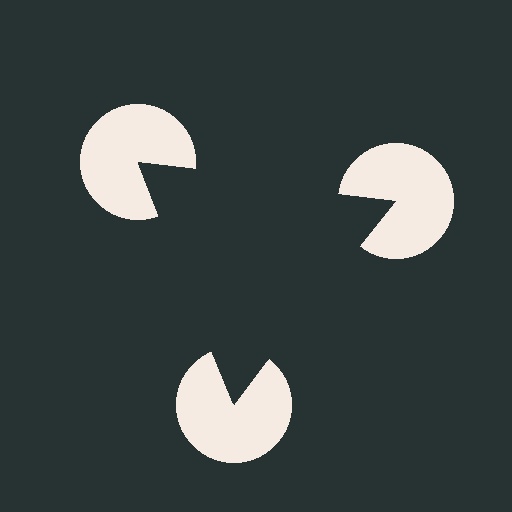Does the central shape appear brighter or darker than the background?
It typically appears slightly darker than the background, even though no actual brightness change is drawn.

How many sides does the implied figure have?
3 sides.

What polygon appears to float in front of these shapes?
An illusory triangle — its edges are inferred from the aligned wedge cuts in the pac-man discs, not physically drawn.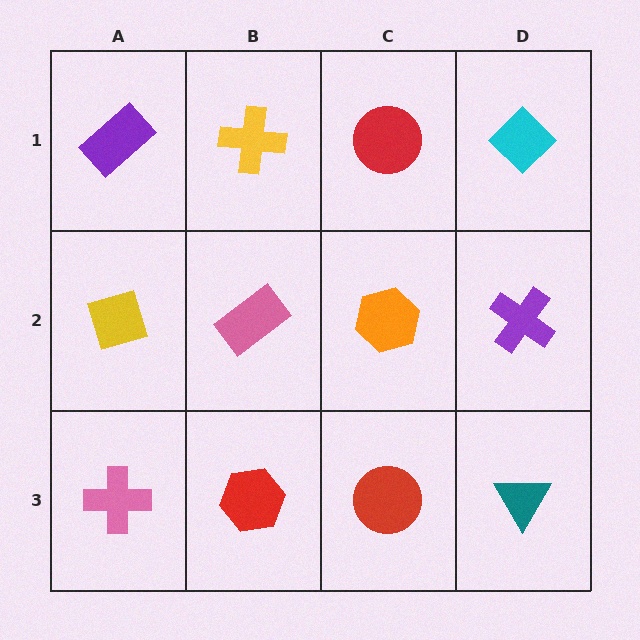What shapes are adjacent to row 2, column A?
A purple rectangle (row 1, column A), a pink cross (row 3, column A), a pink rectangle (row 2, column B).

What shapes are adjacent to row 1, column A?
A yellow diamond (row 2, column A), a yellow cross (row 1, column B).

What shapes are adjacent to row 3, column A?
A yellow diamond (row 2, column A), a red hexagon (row 3, column B).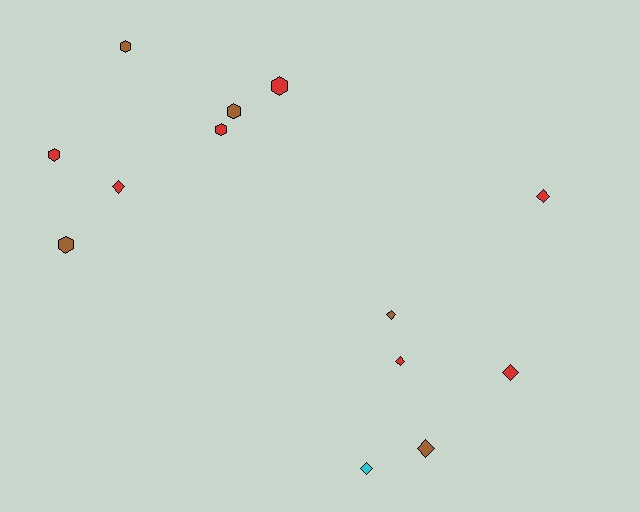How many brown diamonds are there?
There are 2 brown diamonds.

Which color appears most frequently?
Red, with 7 objects.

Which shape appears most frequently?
Diamond, with 7 objects.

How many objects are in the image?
There are 13 objects.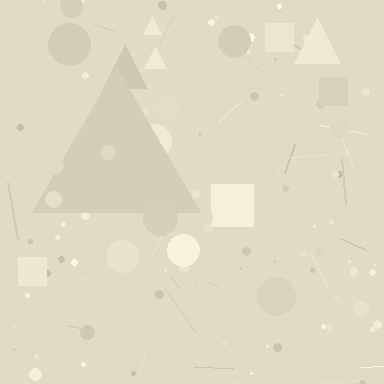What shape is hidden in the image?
A triangle is hidden in the image.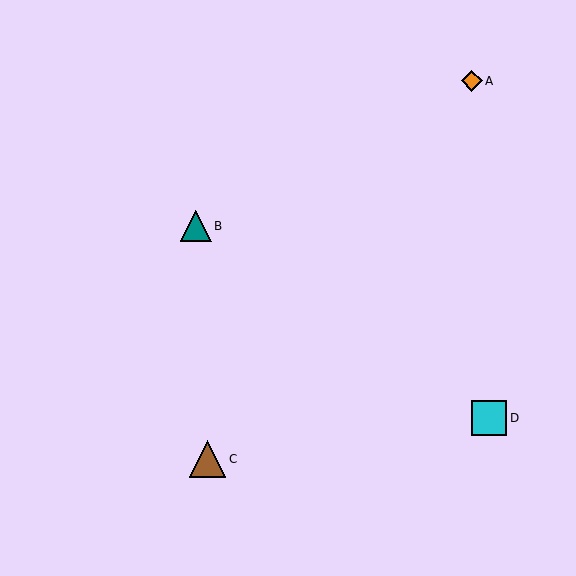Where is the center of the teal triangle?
The center of the teal triangle is at (196, 226).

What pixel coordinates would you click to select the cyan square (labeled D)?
Click at (489, 418) to select the cyan square D.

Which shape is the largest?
The brown triangle (labeled C) is the largest.